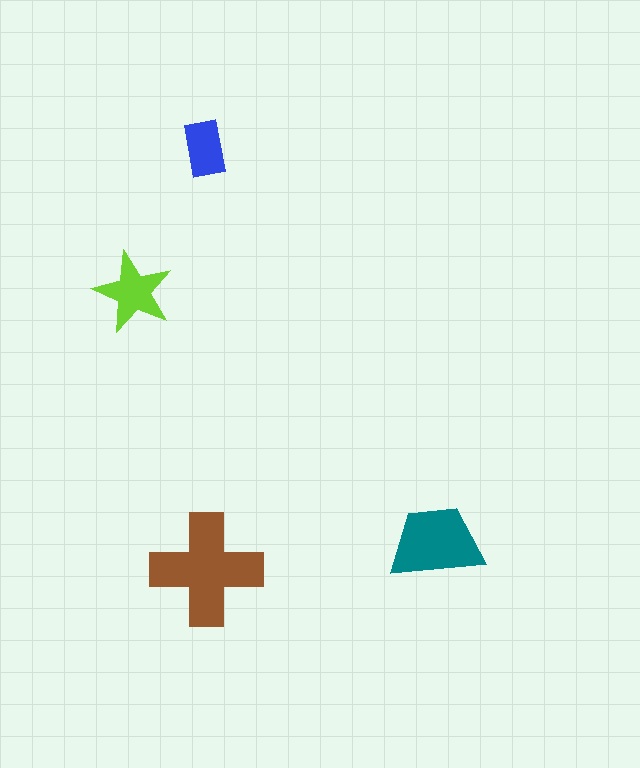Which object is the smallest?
The blue rectangle.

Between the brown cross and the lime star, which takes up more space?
The brown cross.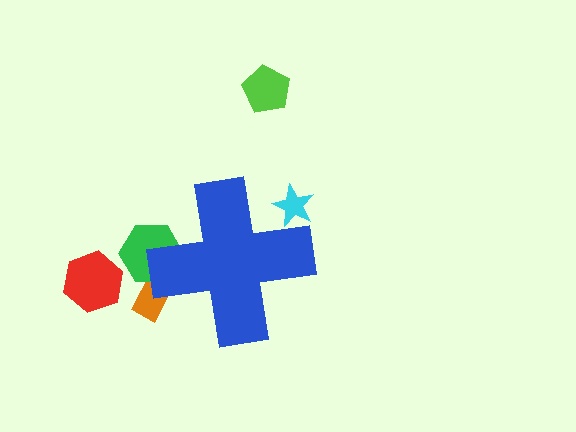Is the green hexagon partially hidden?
Yes, the green hexagon is partially hidden behind the blue cross.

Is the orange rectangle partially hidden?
Yes, the orange rectangle is partially hidden behind the blue cross.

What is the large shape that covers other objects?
A blue cross.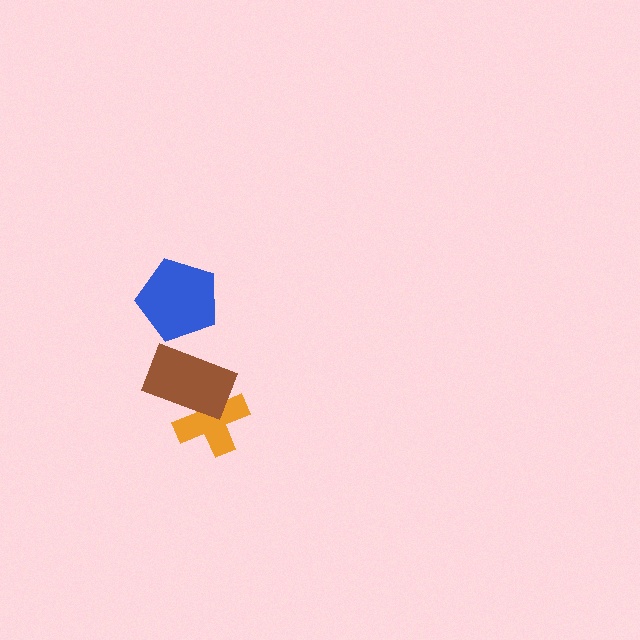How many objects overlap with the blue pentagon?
0 objects overlap with the blue pentagon.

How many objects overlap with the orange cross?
1 object overlaps with the orange cross.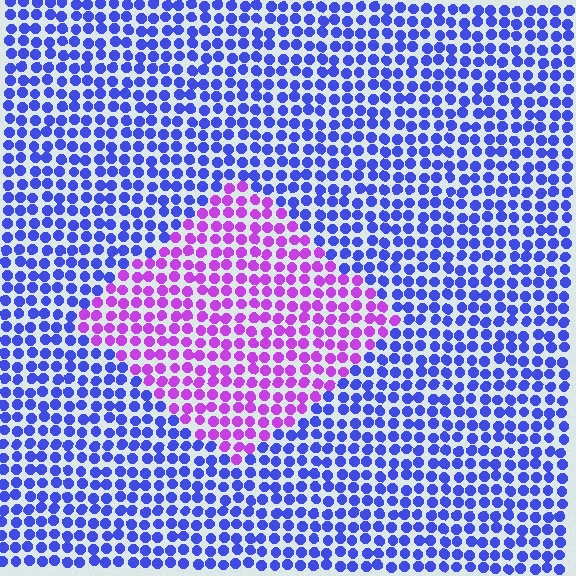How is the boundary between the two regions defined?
The boundary is defined purely by a slight shift in hue (about 54 degrees). Spacing, size, and orientation are identical on both sides.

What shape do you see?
I see a diamond.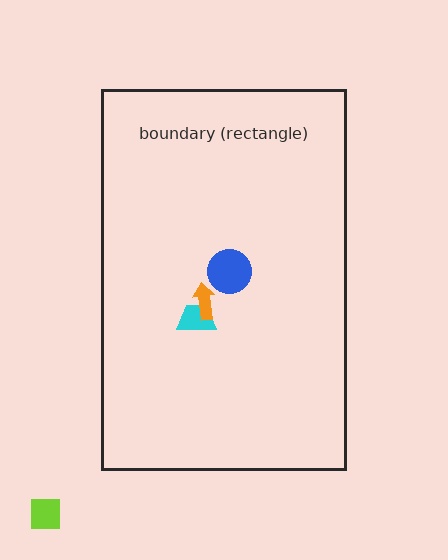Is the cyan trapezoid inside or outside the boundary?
Inside.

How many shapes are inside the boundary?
3 inside, 1 outside.